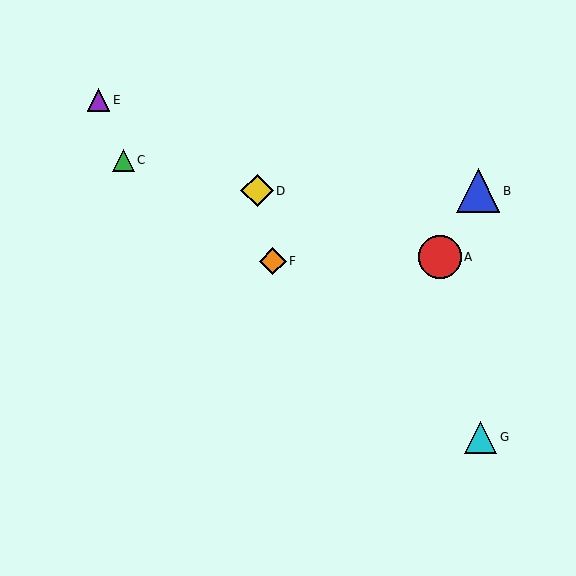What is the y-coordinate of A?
Object A is at y≈257.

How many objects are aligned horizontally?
2 objects (B, D) are aligned horizontally.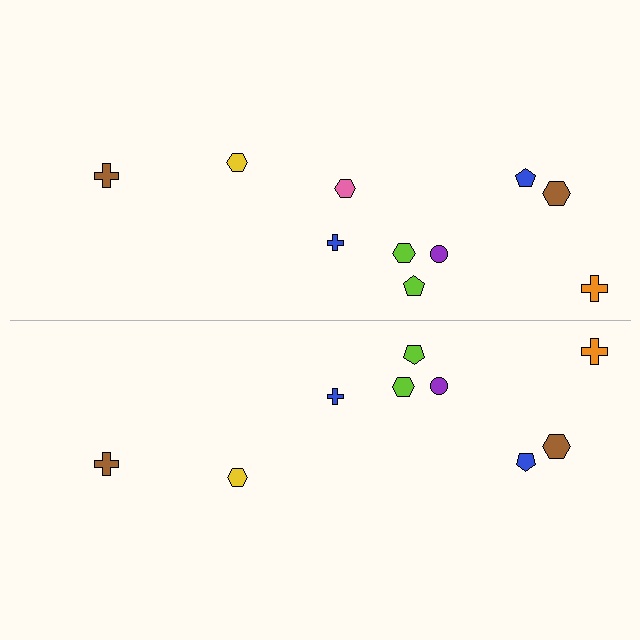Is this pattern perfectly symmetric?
No, the pattern is not perfectly symmetric. A pink hexagon is missing from the bottom side.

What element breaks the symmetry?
A pink hexagon is missing from the bottom side.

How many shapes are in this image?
There are 19 shapes in this image.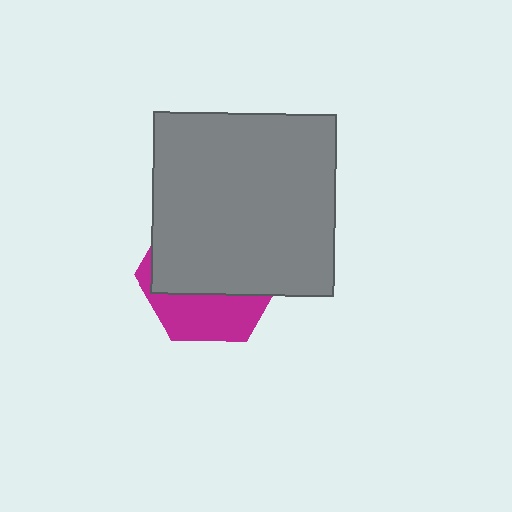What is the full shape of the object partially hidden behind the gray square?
The partially hidden object is a magenta hexagon.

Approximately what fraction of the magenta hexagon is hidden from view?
Roughly 65% of the magenta hexagon is hidden behind the gray square.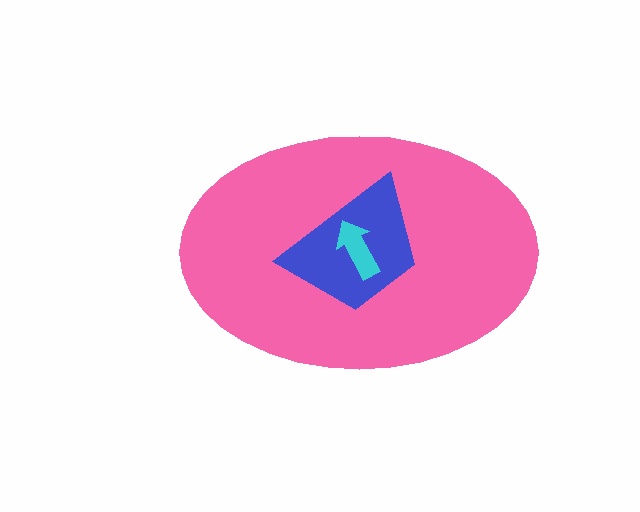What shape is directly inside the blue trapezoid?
The cyan arrow.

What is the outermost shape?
The pink ellipse.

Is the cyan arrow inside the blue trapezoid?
Yes.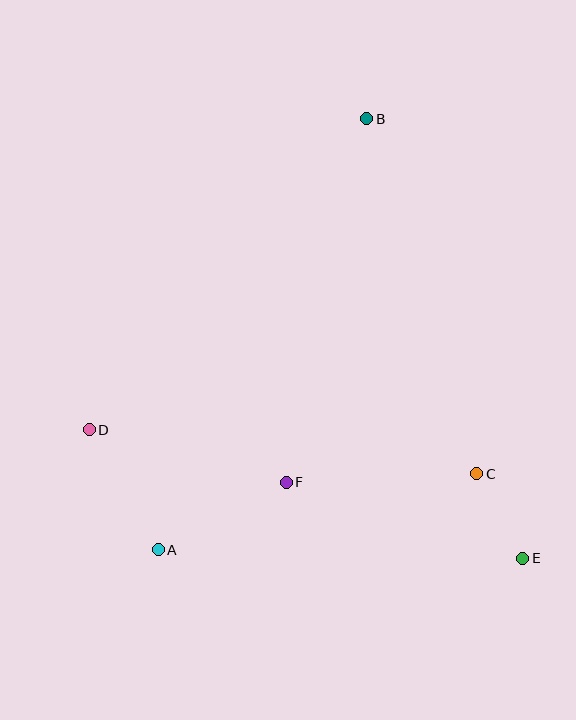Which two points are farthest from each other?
Points A and B are farthest from each other.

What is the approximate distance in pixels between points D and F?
The distance between D and F is approximately 204 pixels.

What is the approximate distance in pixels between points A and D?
The distance between A and D is approximately 138 pixels.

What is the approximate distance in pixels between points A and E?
The distance between A and E is approximately 365 pixels.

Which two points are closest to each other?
Points C and E are closest to each other.